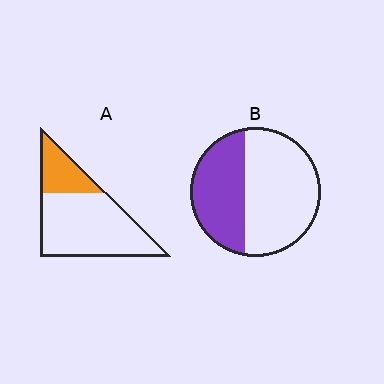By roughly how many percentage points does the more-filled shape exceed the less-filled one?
By roughly 15 percentage points (B over A).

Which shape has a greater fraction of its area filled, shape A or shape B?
Shape B.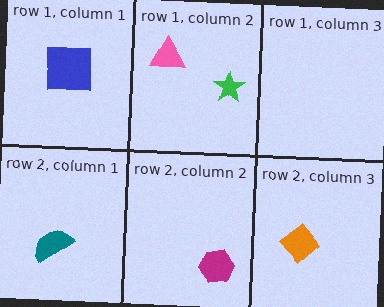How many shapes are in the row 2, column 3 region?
1.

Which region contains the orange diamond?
The row 2, column 3 region.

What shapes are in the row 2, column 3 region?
The orange diamond.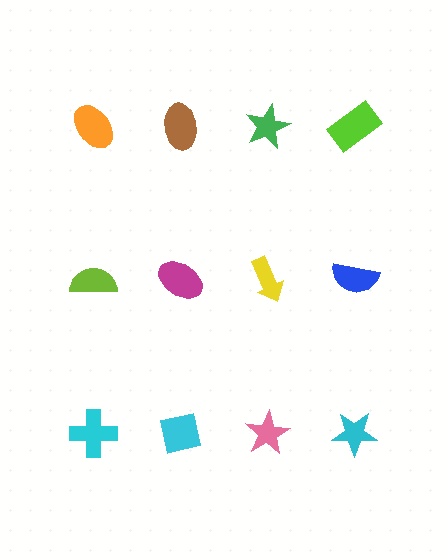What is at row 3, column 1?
A cyan cross.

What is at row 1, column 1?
An orange ellipse.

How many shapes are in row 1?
4 shapes.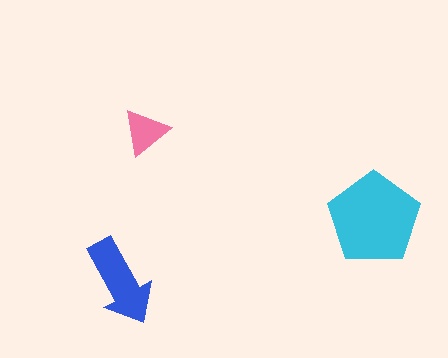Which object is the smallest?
The pink triangle.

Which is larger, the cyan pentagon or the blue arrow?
The cyan pentagon.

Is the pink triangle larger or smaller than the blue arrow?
Smaller.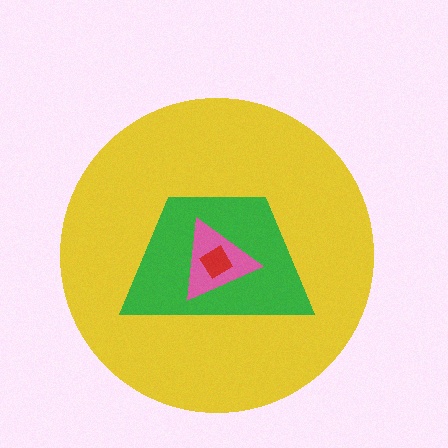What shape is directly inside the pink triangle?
The red diamond.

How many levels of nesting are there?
4.